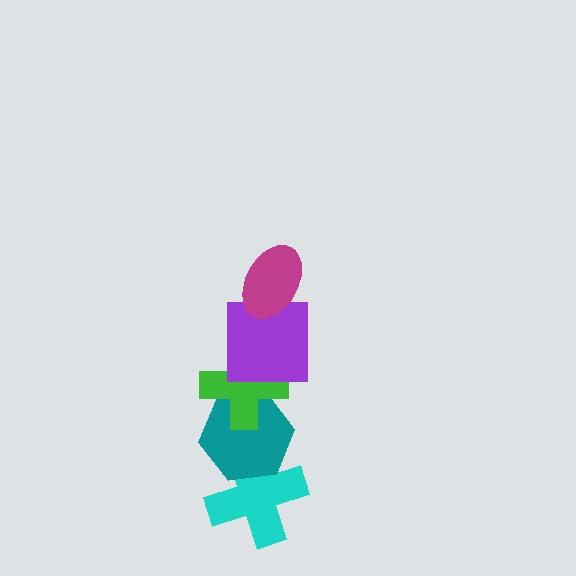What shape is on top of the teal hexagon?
The green cross is on top of the teal hexagon.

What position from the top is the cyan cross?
The cyan cross is 5th from the top.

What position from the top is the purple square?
The purple square is 2nd from the top.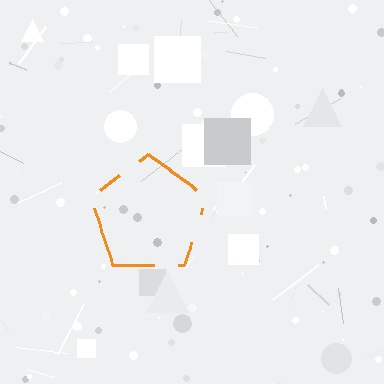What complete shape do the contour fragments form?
The contour fragments form a pentagon.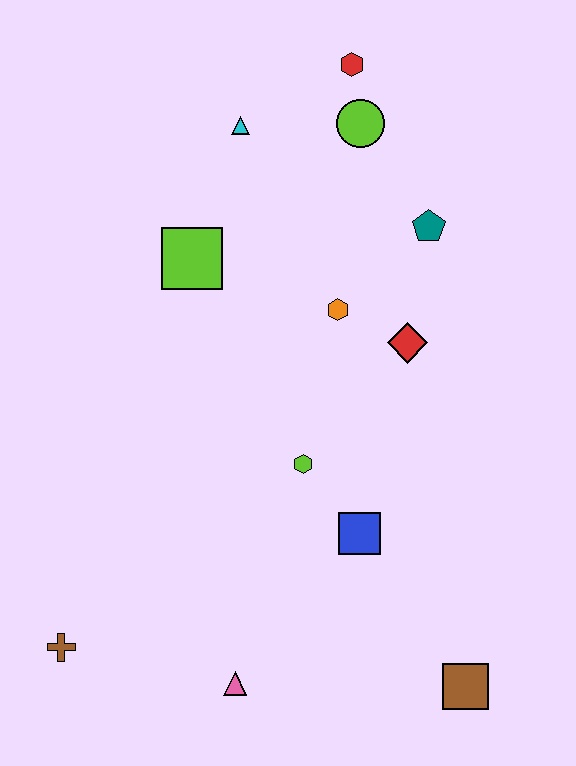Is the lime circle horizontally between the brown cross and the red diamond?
Yes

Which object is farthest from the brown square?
The red hexagon is farthest from the brown square.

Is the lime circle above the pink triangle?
Yes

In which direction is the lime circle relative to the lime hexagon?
The lime circle is above the lime hexagon.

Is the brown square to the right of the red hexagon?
Yes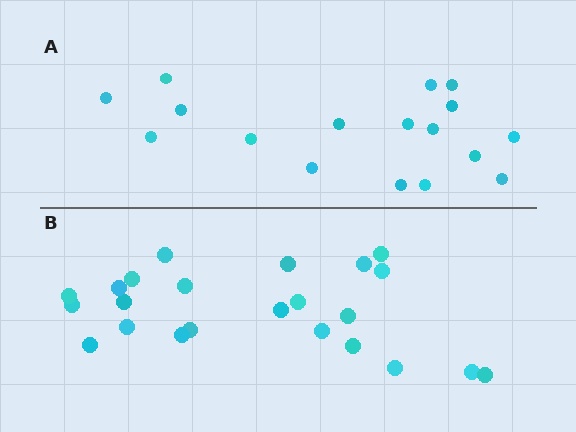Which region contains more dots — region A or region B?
Region B (the bottom region) has more dots.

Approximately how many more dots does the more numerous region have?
Region B has about 6 more dots than region A.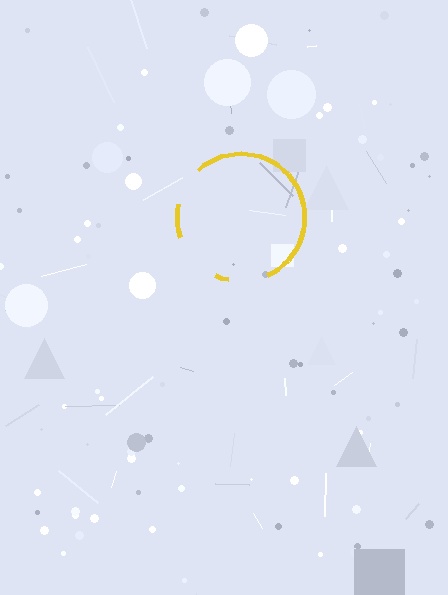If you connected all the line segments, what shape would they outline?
They would outline a circle.